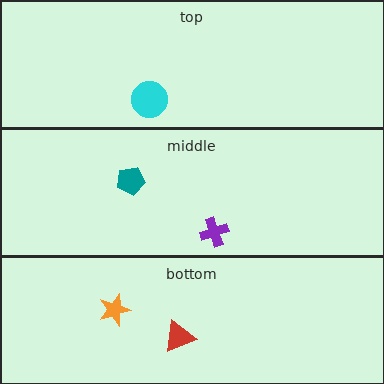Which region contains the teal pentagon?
The middle region.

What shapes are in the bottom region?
The red triangle, the orange star.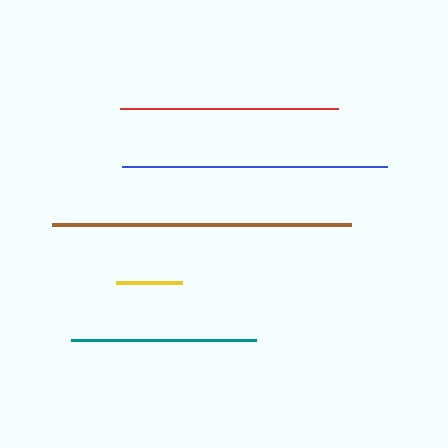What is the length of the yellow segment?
The yellow segment is approximately 66 pixels long.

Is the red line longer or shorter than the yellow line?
The red line is longer than the yellow line.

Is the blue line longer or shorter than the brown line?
The brown line is longer than the blue line.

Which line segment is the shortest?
The yellow line is the shortest at approximately 66 pixels.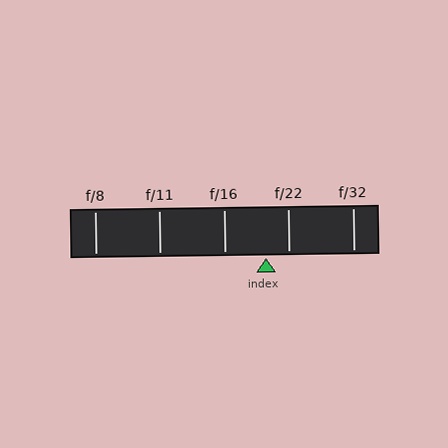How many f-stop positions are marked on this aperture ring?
There are 5 f-stop positions marked.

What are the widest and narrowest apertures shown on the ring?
The widest aperture shown is f/8 and the narrowest is f/32.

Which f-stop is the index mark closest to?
The index mark is closest to f/22.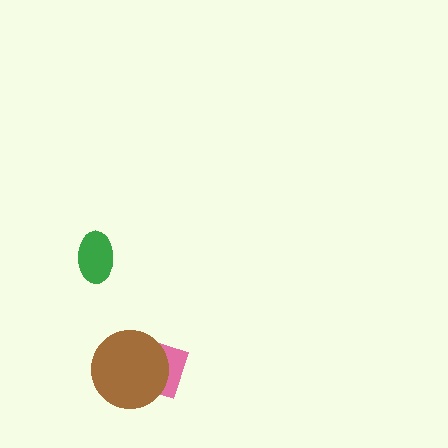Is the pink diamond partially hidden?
Yes, it is partially covered by another shape.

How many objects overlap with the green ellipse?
0 objects overlap with the green ellipse.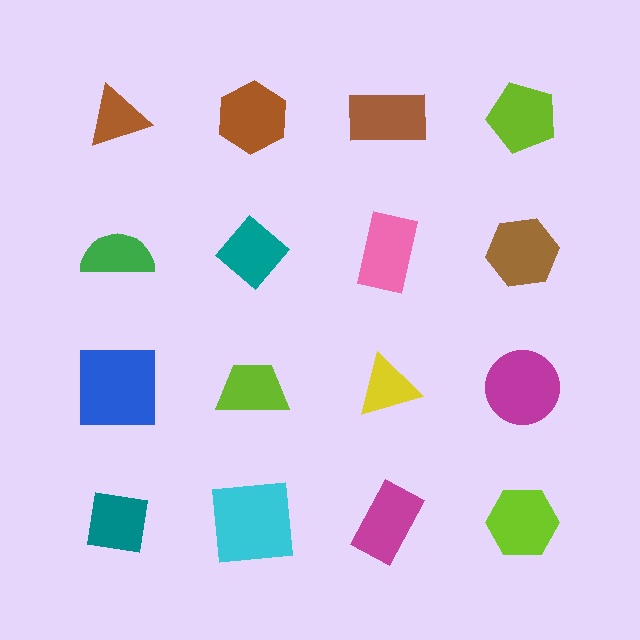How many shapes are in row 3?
4 shapes.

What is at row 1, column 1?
A brown triangle.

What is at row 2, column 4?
A brown hexagon.